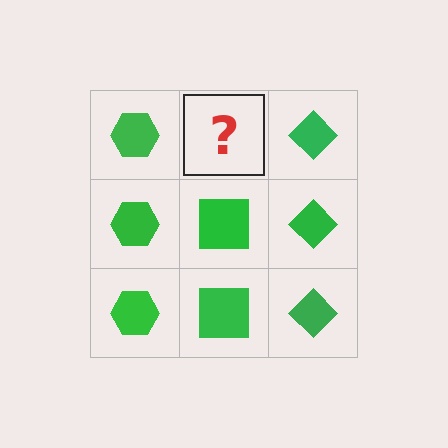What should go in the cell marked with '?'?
The missing cell should contain a green square.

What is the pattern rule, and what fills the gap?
The rule is that each column has a consistent shape. The gap should be filled with a green square.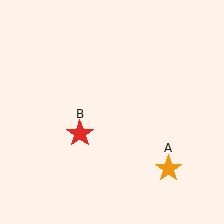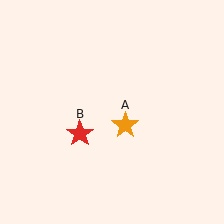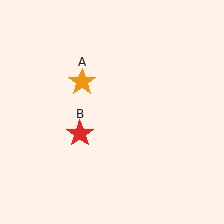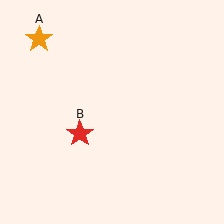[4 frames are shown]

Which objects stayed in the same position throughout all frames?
Red star (object B) remained stationary.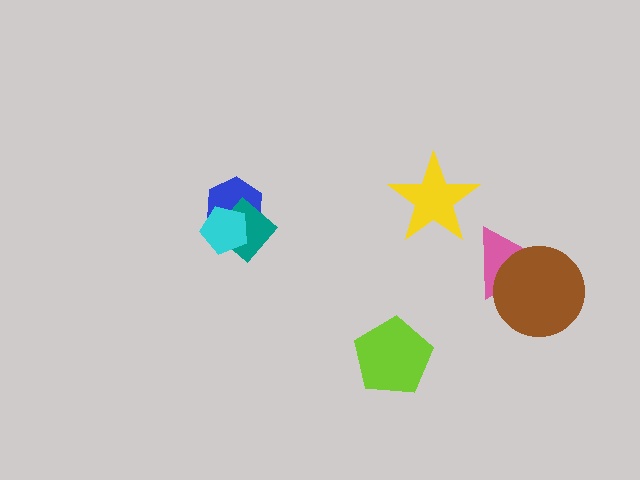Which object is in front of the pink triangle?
The brown circle is in front of the pink triangle.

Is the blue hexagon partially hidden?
Yes, it is partially covered by another shape.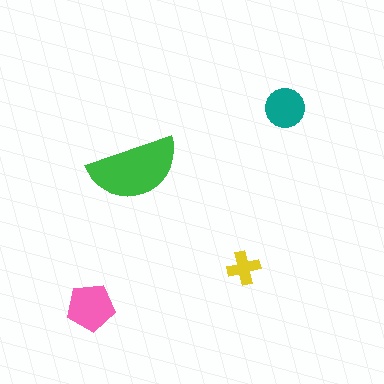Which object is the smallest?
The yellow cross.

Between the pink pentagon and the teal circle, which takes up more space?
The pink pentagon.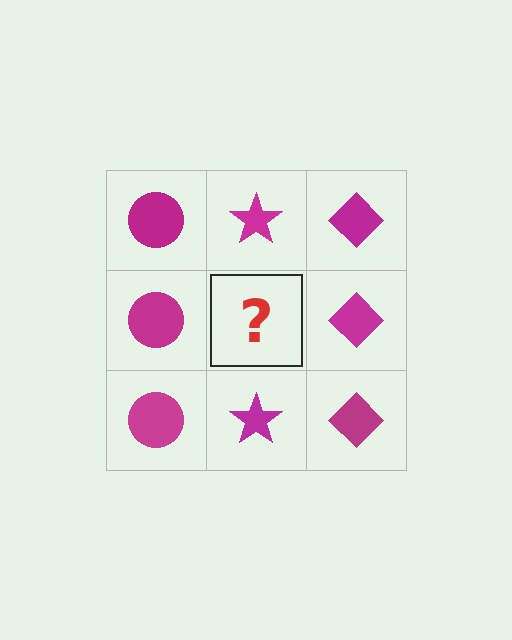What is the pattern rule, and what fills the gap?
The rule is that each column has a consistent shape. The gap should be filled with a magenta star.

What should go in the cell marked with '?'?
The missing cell should contain a magenta star.